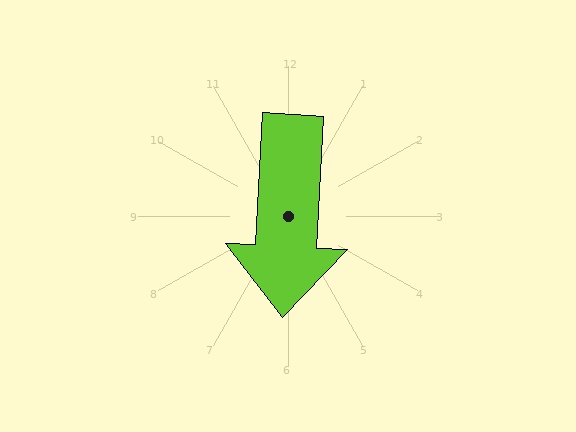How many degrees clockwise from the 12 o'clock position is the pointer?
Approximately 183 degrees.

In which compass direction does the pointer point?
South.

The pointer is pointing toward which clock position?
Roughly 6 o'clock.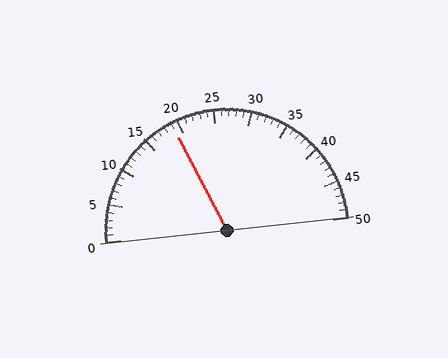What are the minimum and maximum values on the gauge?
The gauge ranges from 0 to 50.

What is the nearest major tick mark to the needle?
The nearest major tick mark is 20.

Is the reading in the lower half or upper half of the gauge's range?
The reading is in the lower half of the range (0 to 50).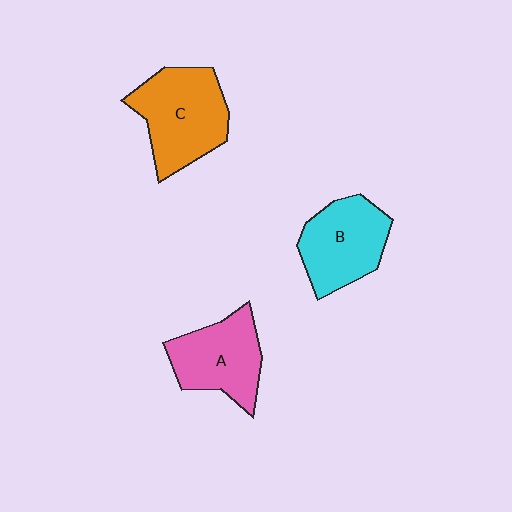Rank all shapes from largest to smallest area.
From largest to smallest: C (orange), B (cyan), A (pink).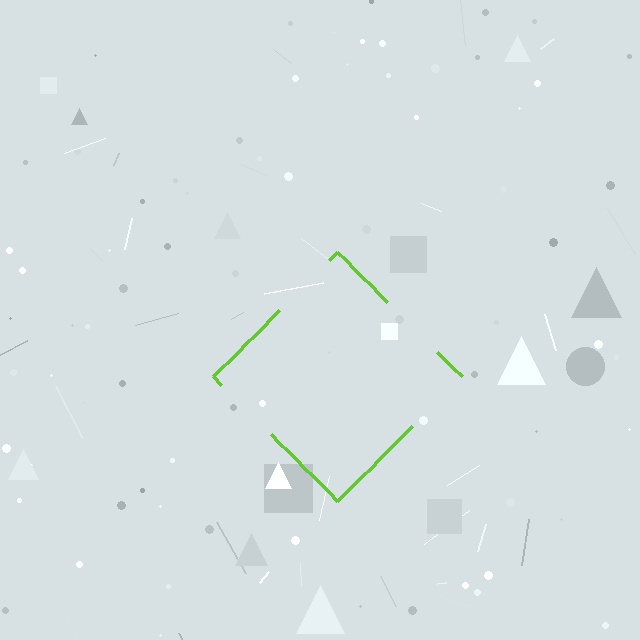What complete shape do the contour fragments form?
The contour fragments form a diamond.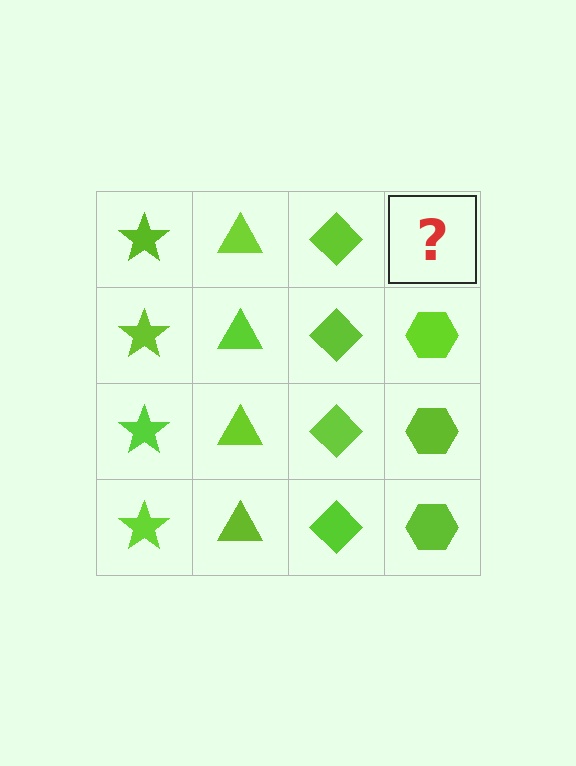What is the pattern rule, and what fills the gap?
The rule is that each column has a consistent shape. The gap should be filled with a lime hexagon.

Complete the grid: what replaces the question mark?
The question mark should be replaced with a lime hexagon.